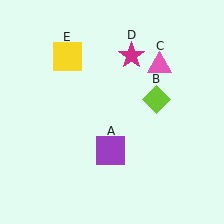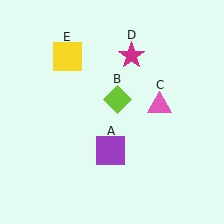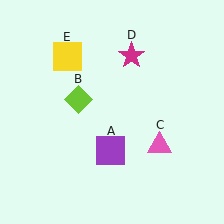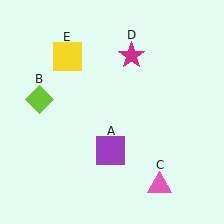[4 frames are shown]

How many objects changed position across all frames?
2 objects changed position: lime diamond (object B), pink triangle (object C).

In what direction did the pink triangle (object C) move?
The pink triangle (object C) moved down.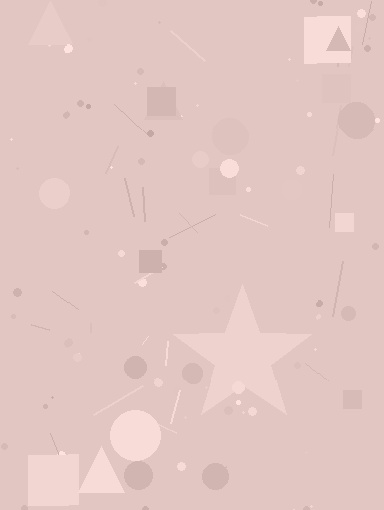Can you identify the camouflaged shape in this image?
The camouflaged shape is a star.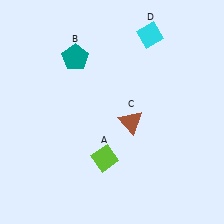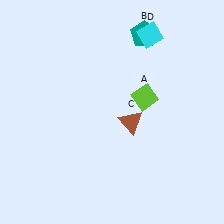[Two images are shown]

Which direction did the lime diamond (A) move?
The lime diamond (A) moved up.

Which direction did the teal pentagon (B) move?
The teal pentagon (B) moved right.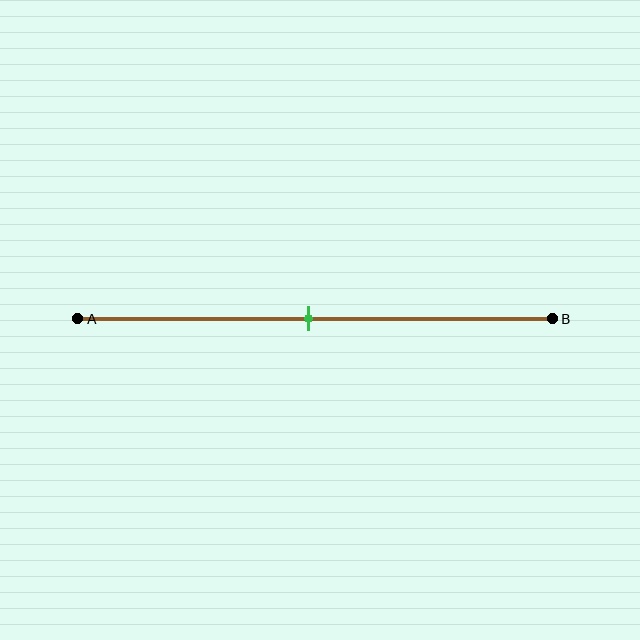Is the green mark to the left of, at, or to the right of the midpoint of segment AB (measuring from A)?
The green mark is approximately at the midpoint of segment AB.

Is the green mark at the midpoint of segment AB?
Yes, the mark is approximately at the midpoint.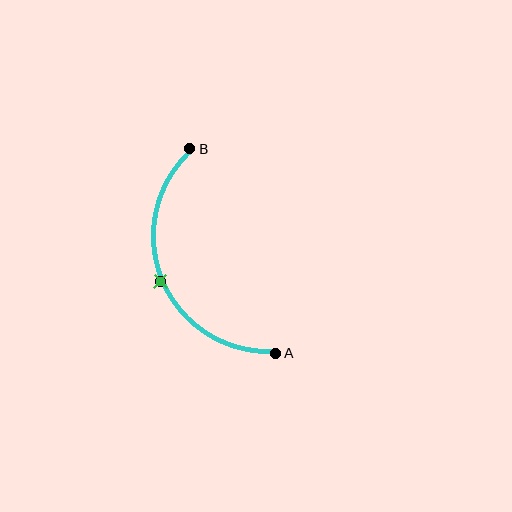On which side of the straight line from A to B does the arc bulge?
The arc bulges to the left of the straight line connecting A and B.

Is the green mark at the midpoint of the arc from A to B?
Yes. The green mark lies on the arc at equal arc-length from both A and B — it is the arc midpoint.